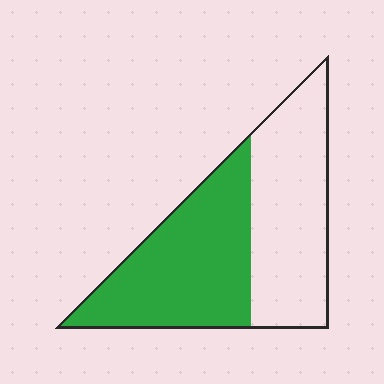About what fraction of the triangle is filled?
About one half (1/2).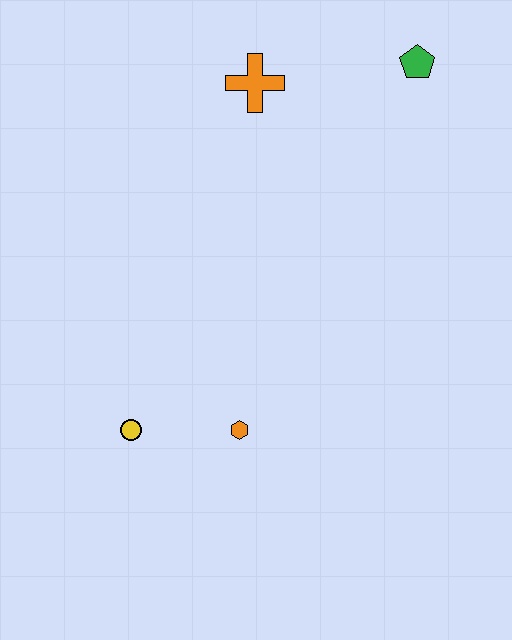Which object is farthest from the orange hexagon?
The green pentagon is farthest from the orange hexagon.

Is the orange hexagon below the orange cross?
Yes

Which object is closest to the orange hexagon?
The yellow circle is closest to the orange hexagon.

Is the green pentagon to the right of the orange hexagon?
Yes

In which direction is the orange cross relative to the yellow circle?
The orange cross is above the yellow circle.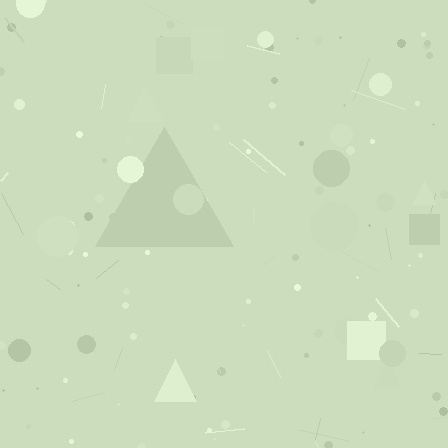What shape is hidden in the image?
A triangle is hidden in the image.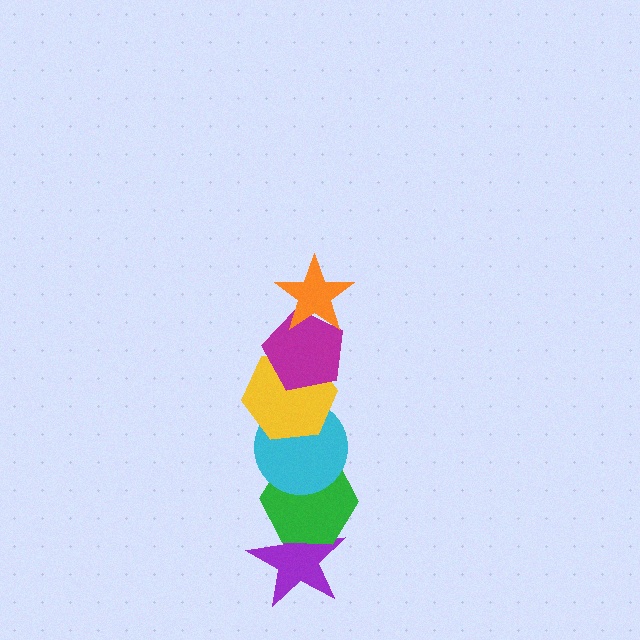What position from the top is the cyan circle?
The cyan circle is 4th from the top.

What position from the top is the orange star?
The orange star is 1st from the top.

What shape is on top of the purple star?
The green hexagon is on top of the purple star.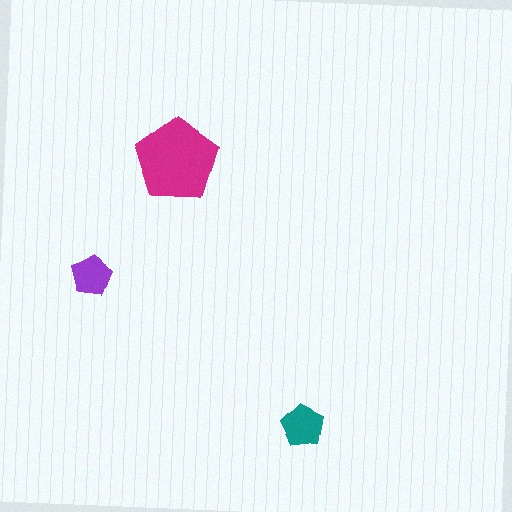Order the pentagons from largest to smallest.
the magenta one, the teal one, the purple one.